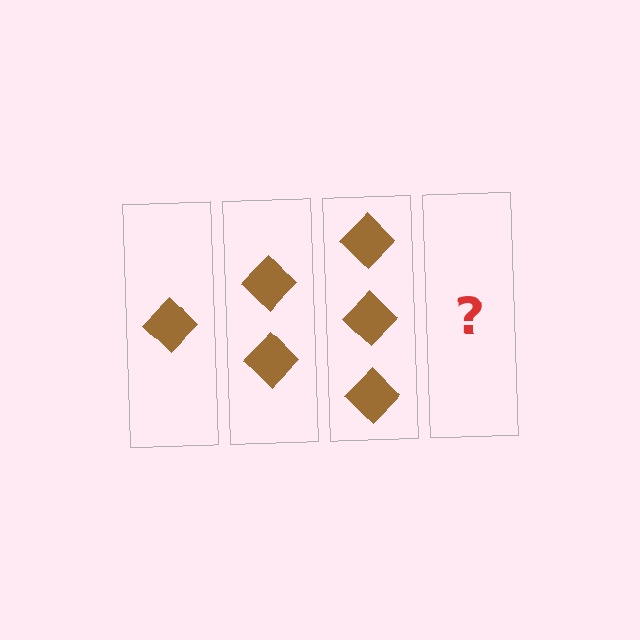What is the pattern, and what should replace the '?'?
The pattern is that each step adds one more diamond. The '?' should be 4 diamonds.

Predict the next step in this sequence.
The next step is 4 diamonds.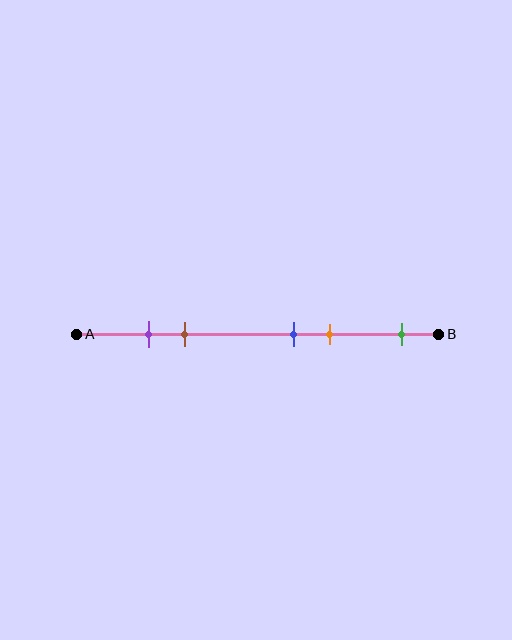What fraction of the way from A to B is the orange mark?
The orange mark is approximately 70% (0.7) of the way from A to B.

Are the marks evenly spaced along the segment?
No, the marks are not evenly spaced.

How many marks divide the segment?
There are 5 marks dividing the segment.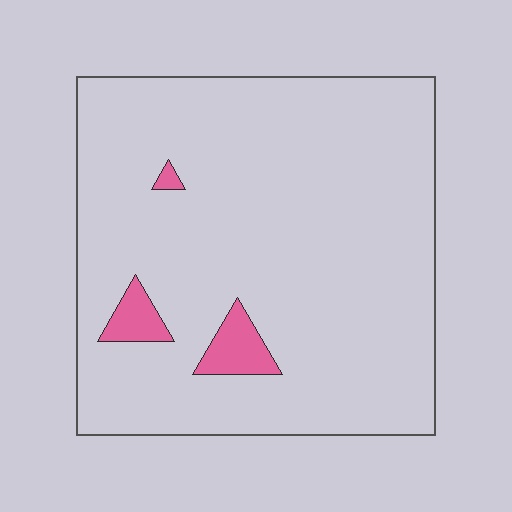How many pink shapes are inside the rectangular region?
3.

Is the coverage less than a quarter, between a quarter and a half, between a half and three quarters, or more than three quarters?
Less than a quarter.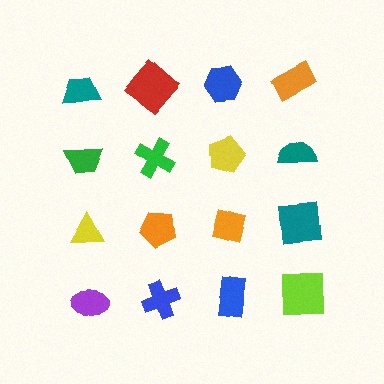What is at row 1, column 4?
An orange rectangle.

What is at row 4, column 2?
A blue cross.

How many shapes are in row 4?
4 shapes.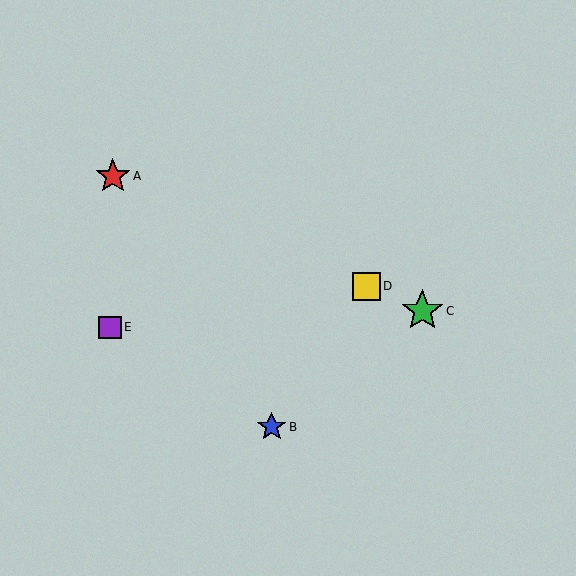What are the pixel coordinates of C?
Object C is at (422, 311).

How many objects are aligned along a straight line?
3 objects (A, C, D) are aligned along a straight line.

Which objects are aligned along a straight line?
Objects A, C, D are aligned along a straight line.